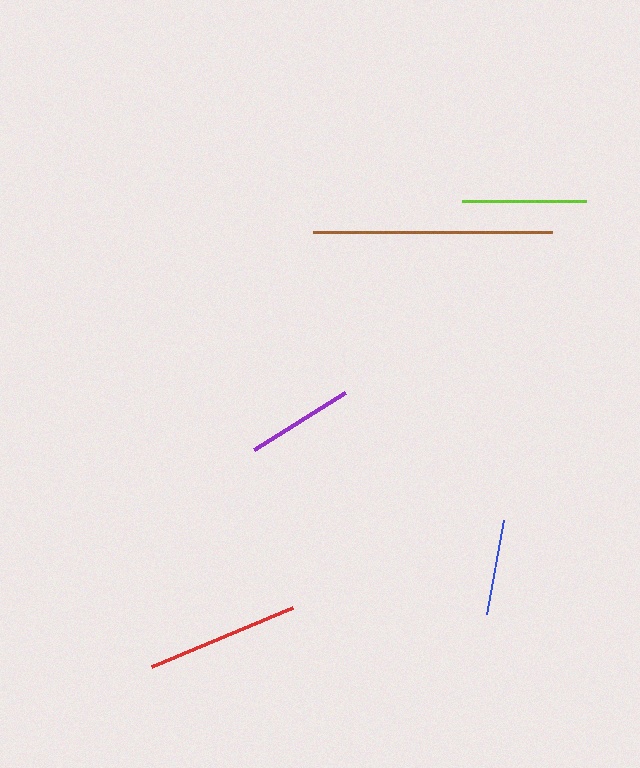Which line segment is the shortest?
The blue line is the shortest at approximately 95 pixels.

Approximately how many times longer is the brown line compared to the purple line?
The brown line is approximately 2.2 times the length of the purple line.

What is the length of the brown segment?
The brown segment is approximately 239 pixels long.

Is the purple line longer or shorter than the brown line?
The brown line is longer than the purple line.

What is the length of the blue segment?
The blue segment is approximately 95 pixels long.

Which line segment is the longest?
The brown line is the longest at approximately 239 pixels.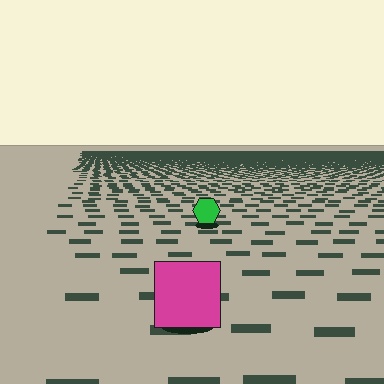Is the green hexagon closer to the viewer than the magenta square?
No. The magenta square is closer — you can tell from the texture gradient: the ground texture is coarser near it.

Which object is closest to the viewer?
The magenta square is closest. The texture marks near it are larger and more spread out.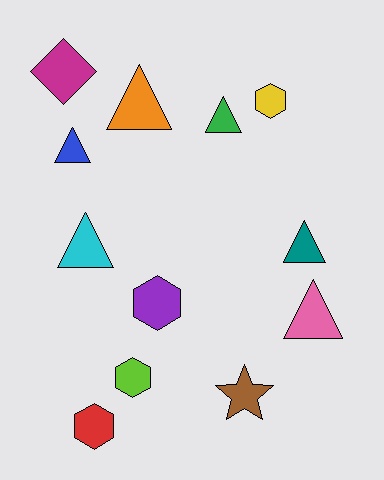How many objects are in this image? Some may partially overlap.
There are 12 objects.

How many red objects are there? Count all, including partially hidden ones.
There is 1 red object.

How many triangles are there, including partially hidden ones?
There are 6 triangles.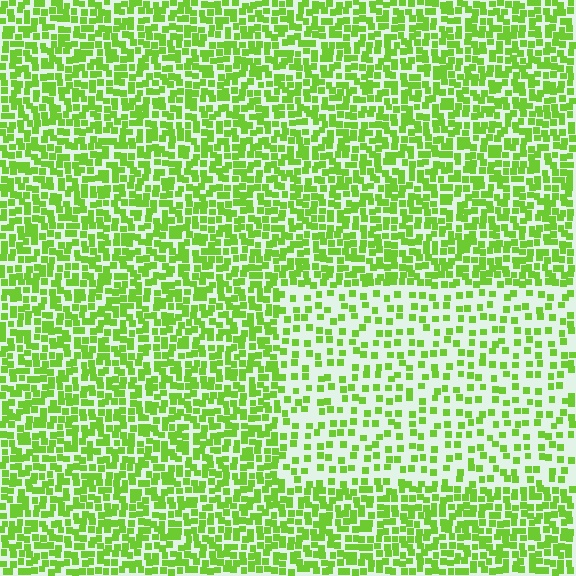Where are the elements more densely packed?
The elements are more densely packed outside the rectangle boundary.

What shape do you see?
I see a rectangle.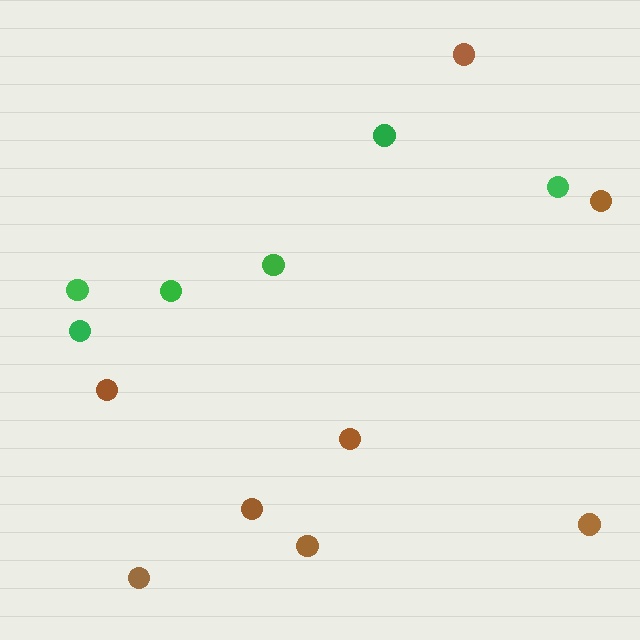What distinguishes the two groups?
There are 2 groups: one group of green circles (6) and one group of brown circles (8).